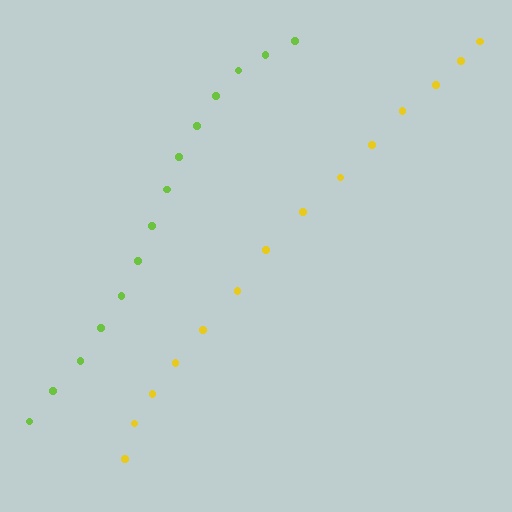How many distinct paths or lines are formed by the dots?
There are 2 distinct paths.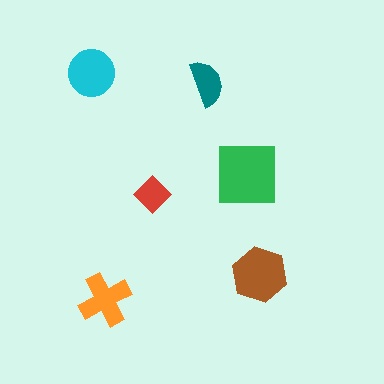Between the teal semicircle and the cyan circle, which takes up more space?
The cyan circle.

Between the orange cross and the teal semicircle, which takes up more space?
The orange cross.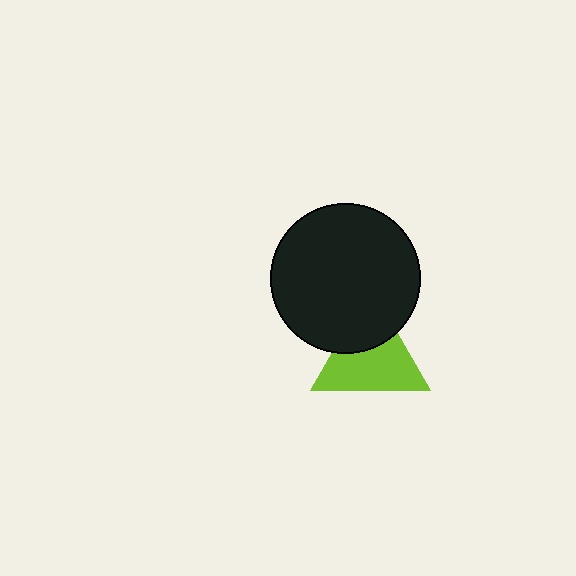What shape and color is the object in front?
The object in front is a black circle.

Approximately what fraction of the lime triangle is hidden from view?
Roughly 34% of the lime triangle is hidden behind the black circle.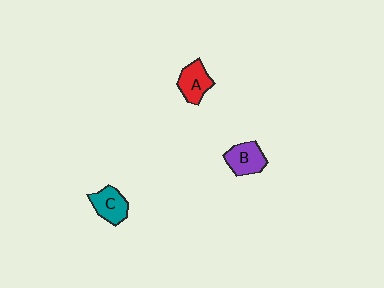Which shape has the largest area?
Shape B (purple).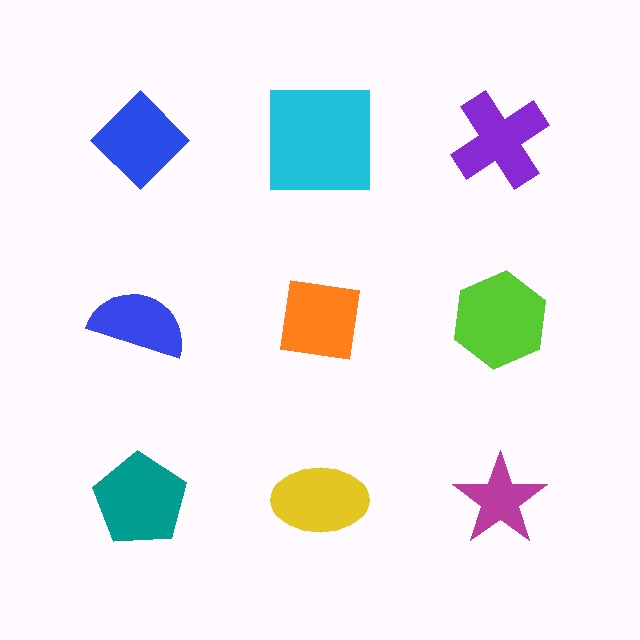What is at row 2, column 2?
An orange square.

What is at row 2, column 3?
A lime hexagon.